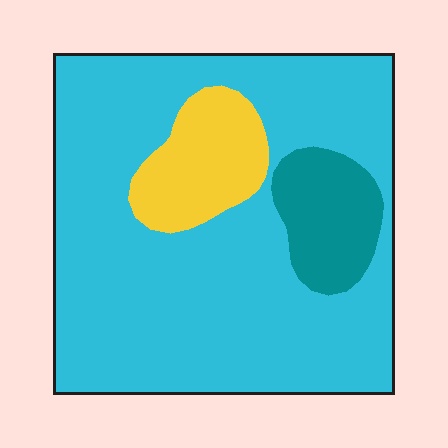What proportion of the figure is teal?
Teal takes up about one tenth (1/10) of the figure.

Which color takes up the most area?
Cyan, at roughly 80%.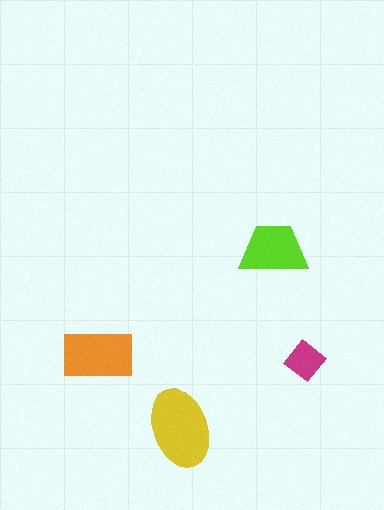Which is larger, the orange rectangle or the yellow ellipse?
The yellow ellipse.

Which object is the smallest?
The magenta diamond.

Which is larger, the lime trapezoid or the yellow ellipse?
The yellow ellipse.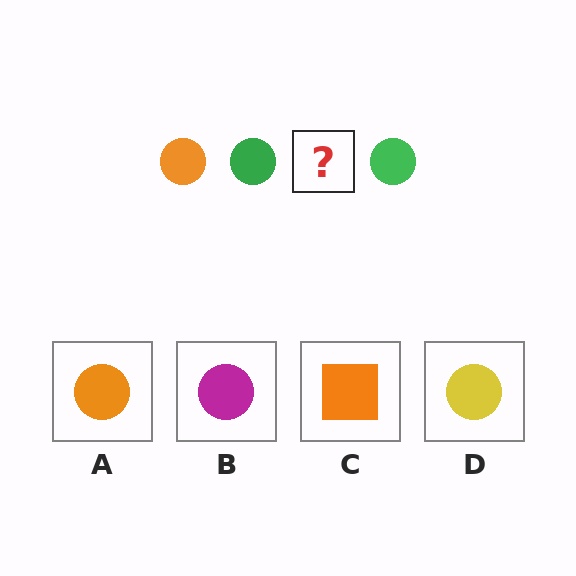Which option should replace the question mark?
Option A.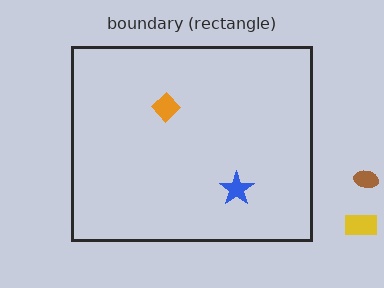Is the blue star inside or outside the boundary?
Inside.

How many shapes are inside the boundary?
2 inside, 2 outside.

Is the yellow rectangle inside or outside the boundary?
Outside.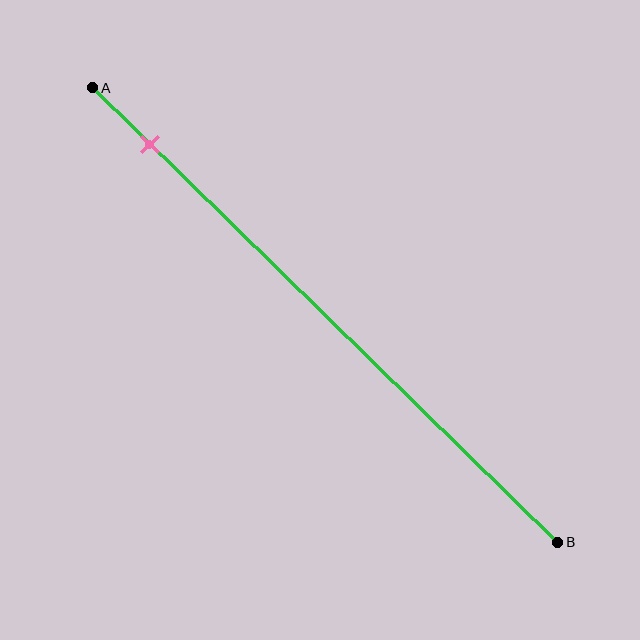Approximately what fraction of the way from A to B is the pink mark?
The pink mark is approximately 10% of the way from A to B.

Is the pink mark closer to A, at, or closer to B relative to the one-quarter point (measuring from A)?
The pink mark is closer to point A than the one-quarter point of segment AB.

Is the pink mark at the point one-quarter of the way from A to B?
No, the mark is at about 10% from A, not at the 25% one-quarter point.